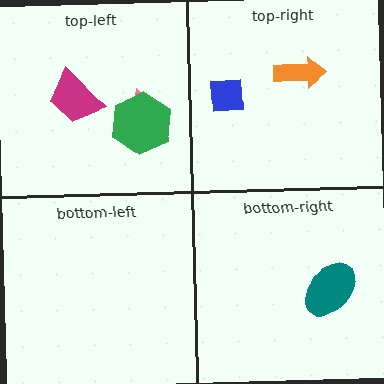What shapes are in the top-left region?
The pink triangle, the magenta trapezoid, the green hexagon.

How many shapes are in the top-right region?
2.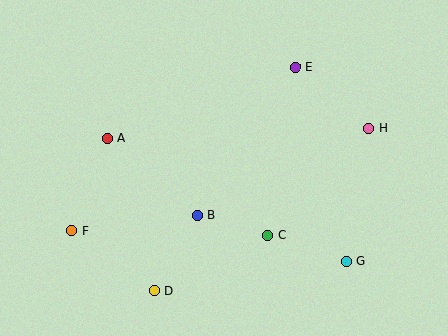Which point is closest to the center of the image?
Point B at (197, 215) is closest to the center.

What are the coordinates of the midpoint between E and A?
The midpoint between E and A is at (201, 102).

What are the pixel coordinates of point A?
Point A is at (107, 138).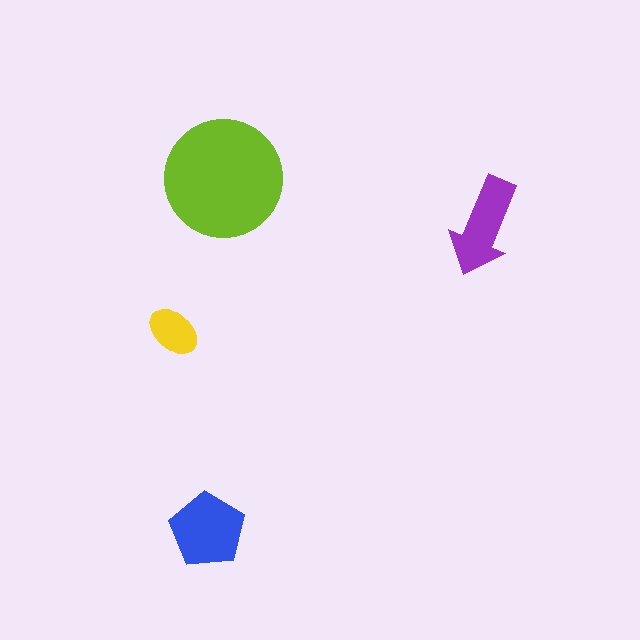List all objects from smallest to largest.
The yellow ellipse, the purple arrow, the blue pentagon, the lime circle.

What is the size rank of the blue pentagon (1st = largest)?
2nd.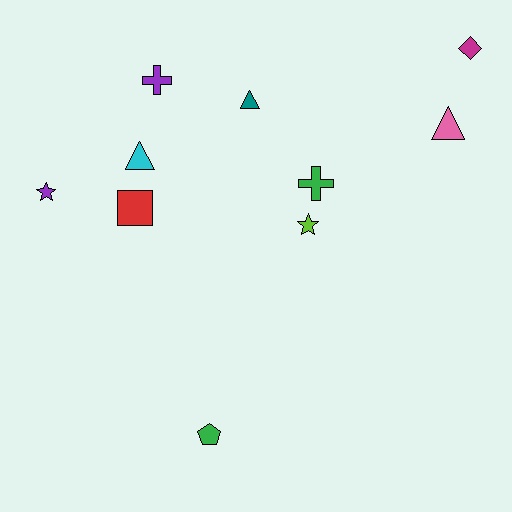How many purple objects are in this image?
There are 2 purple objects.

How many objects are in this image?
There are 10 objects.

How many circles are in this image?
There are no circles.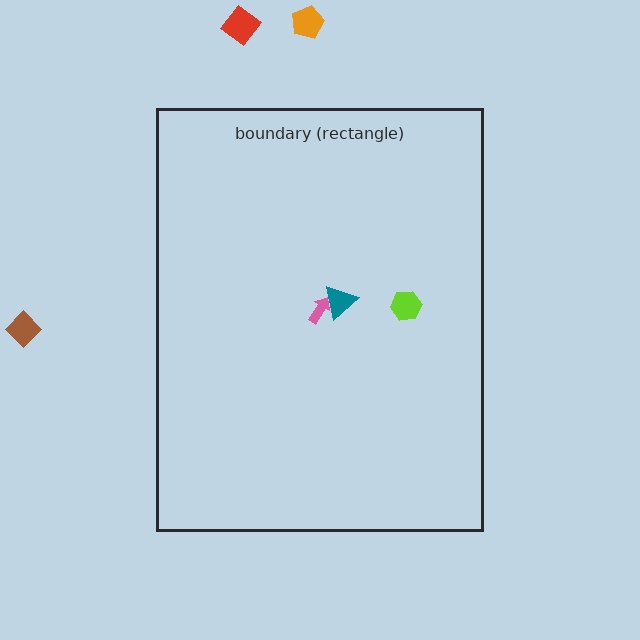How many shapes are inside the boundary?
3 inside, 3 outside.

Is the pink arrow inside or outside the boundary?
Inside.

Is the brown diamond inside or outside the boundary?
Outside.